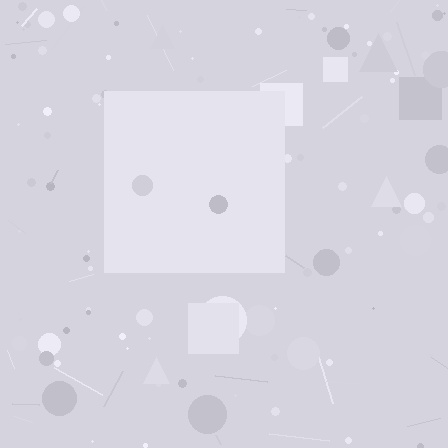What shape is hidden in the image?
A square is hidden in the image.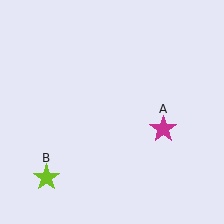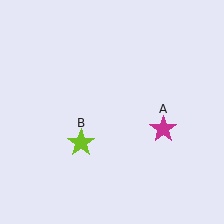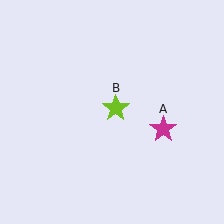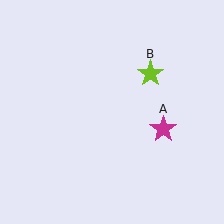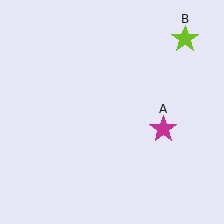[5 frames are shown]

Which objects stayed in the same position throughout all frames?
Magenta star (object A) remained stationary.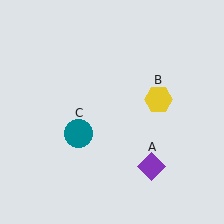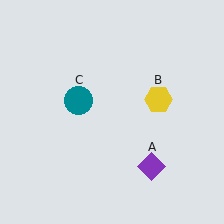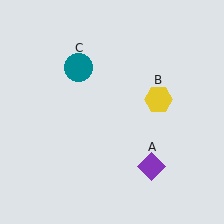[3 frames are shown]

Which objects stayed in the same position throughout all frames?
Purple diamond (object A) and yellow hexagon (object B) remained stationary.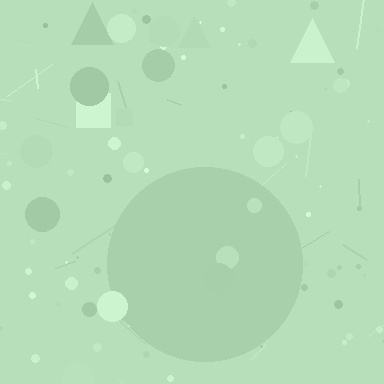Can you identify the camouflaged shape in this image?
The camouflaged shape is a circle.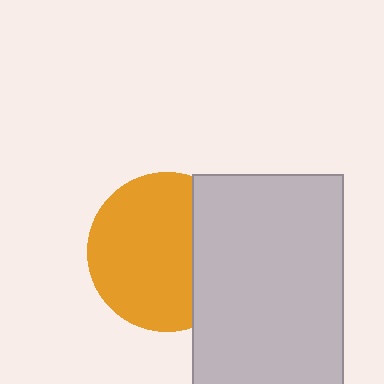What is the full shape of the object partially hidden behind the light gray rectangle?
The partially hidden object is an orange circle.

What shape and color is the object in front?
The object in front is a light gray rectangle.